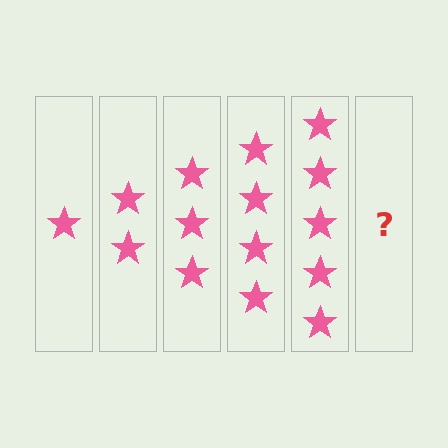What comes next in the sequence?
The next element should be 6 stars.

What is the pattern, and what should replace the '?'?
The pattern is that each step adds one more star. The '?' should be 6 stars.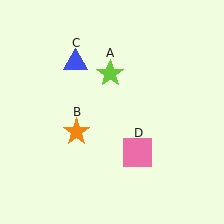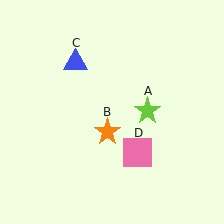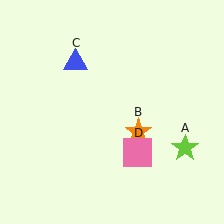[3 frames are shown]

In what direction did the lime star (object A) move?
The lime star (object A) moved down and to the right.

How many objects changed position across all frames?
2 objects changed position: lime star (object A), orange star (object B).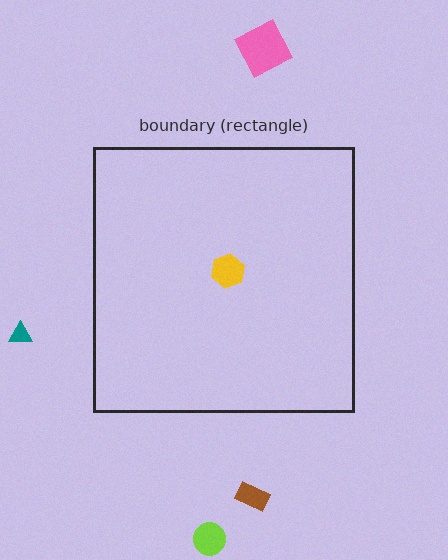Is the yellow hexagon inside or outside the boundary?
Inside.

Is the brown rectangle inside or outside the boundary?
Outside.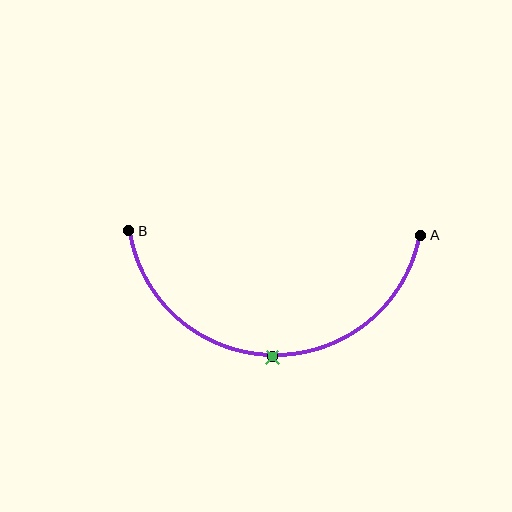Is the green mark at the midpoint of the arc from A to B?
Yes. The green mark lies on the arc at equal arc-length from both A and B — it is the arc midpoint.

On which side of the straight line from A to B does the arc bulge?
The arc bulges below the straight line connecting A and B.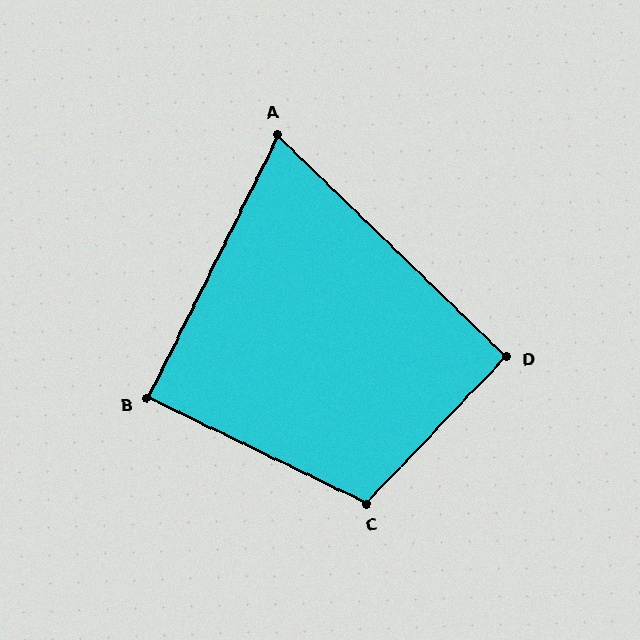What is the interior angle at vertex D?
Approximately 91 degrees (approximately right).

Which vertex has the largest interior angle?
C, at approximately 108 degrees.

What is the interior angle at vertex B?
Approximately 89 degrees (approximately right).